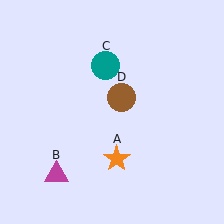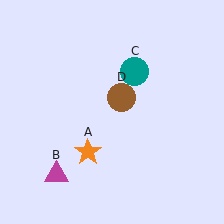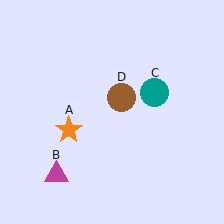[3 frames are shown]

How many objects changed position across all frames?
2 objects changed position: orange star (object A), teal circle (object C).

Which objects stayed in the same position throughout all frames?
Magenta triangle (object B) and brown circle (object D) remained stationary.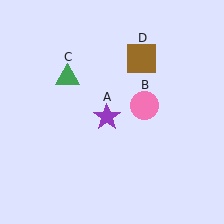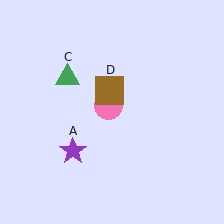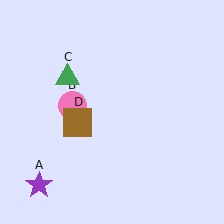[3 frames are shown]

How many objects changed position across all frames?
3 objects changed position: purple star (object A), pink circle (object B), brown square (object D).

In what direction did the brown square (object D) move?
The brown square (object D) moved down and to the left.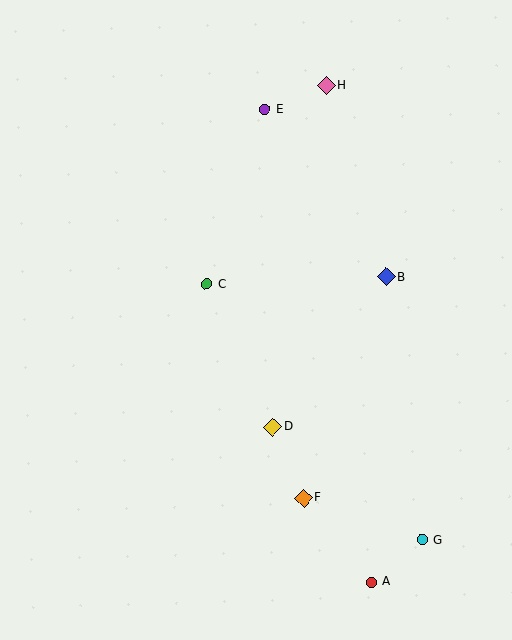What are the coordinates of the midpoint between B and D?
The midpoint between B and D is at (329, 352).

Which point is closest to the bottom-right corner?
Point G is closest to the bottom-right corner.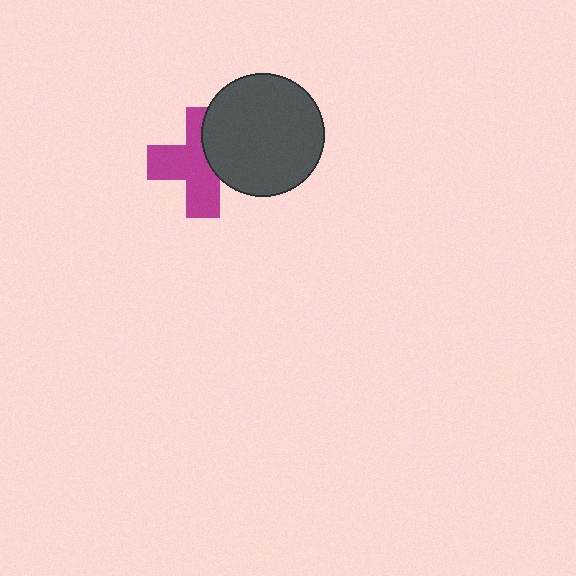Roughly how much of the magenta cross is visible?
About half of it is visible (roughly 63%).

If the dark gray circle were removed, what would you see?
You would see the complete magenta cross.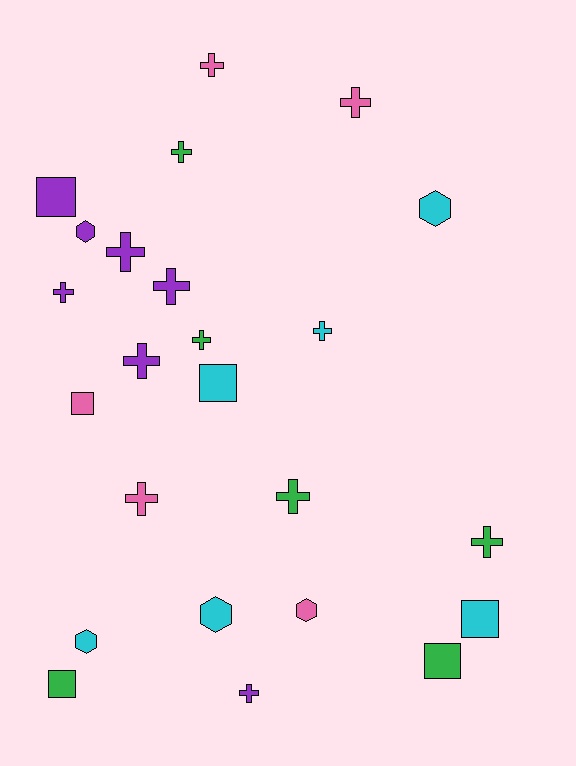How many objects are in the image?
There are 24 objects.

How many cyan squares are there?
There are 2 cyan squares.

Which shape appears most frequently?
Cross, with 13 objects.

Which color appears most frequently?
Purple, with 7 objects.